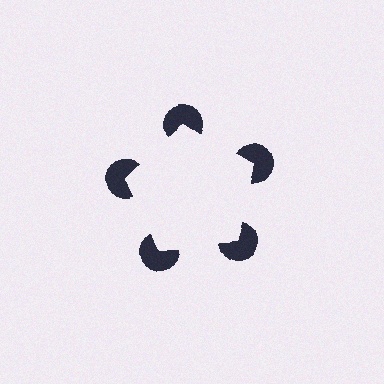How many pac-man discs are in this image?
There are 5 — one at each vertex of the illusory pentagon.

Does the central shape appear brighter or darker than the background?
It typically appears slightly brighter than the background, even though no actual brightness change is drawn.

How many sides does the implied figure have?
5 sides.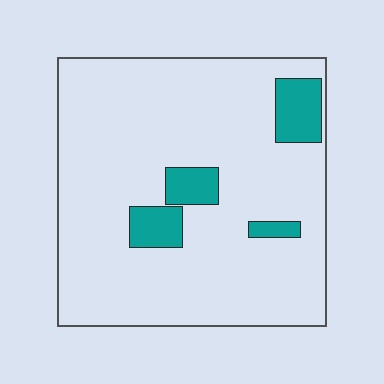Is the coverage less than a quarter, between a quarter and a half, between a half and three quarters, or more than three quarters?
Less than a quarter.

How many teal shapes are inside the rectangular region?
4.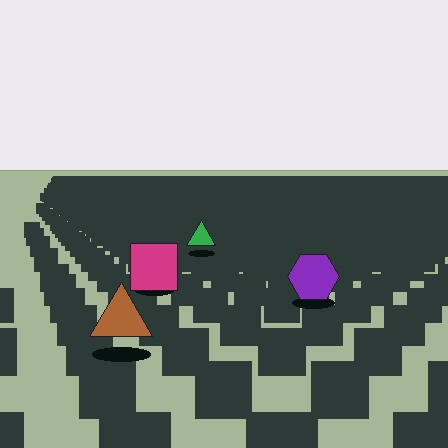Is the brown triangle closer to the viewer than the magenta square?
Yes. The brown triangle is closer — you can tell from the texture gradient: the ground texture is coarser near it.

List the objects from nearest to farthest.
From nearest to farthest: the brown triangle, the purple hexagon, the magenta square, the green triangle.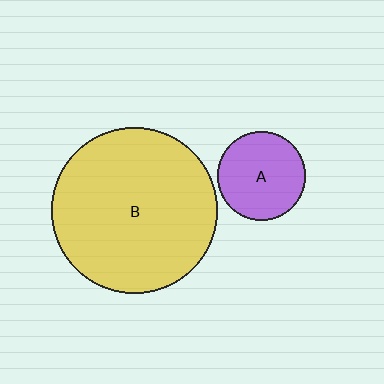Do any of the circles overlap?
No, none of the circles overlap.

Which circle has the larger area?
Circle B (yellow).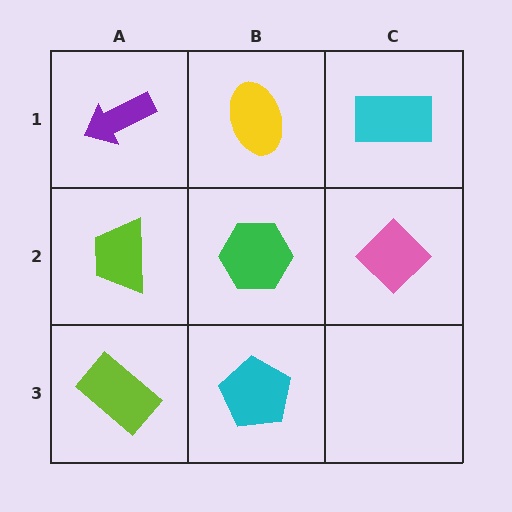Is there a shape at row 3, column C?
No, that cell is empty.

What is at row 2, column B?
A green hexagon.